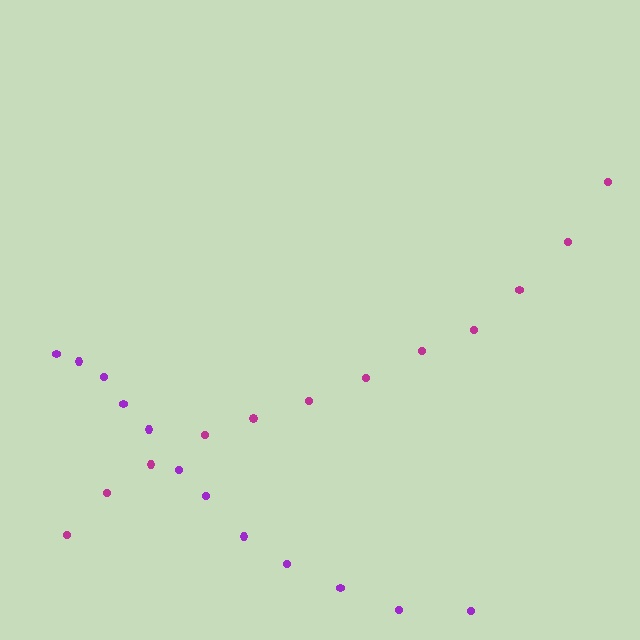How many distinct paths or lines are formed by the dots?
There are 2 distinct paths.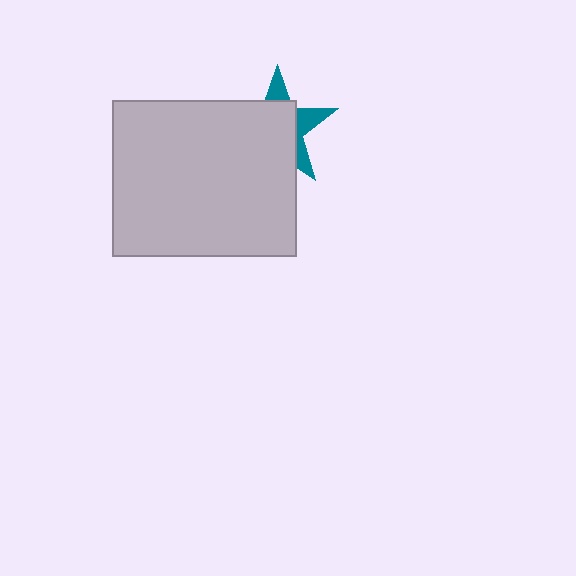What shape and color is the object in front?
The object in front is a light gray rectangle.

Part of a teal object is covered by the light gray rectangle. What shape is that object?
It is a star.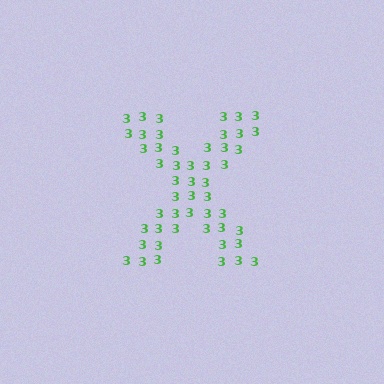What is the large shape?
The large shape is the letter X.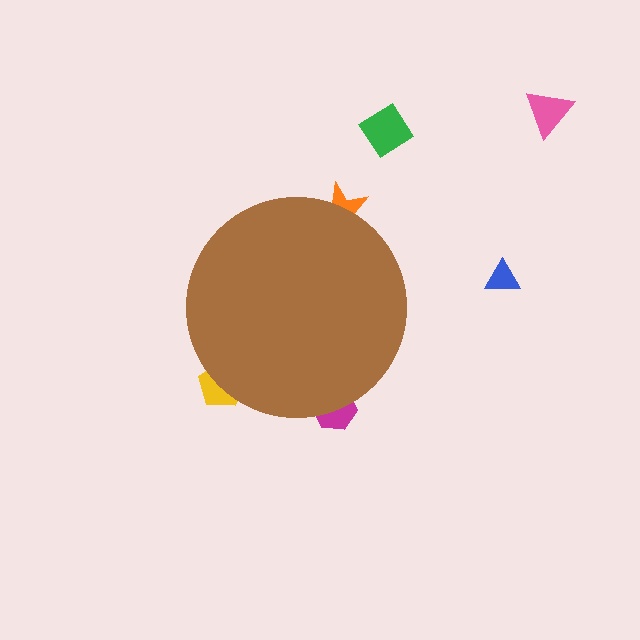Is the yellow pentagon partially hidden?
Yes, the yellow pentagon is partially hidden behind the brown circle.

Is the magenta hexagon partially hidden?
Yes, the magenta hexagon is partially hidden behind the brown circle.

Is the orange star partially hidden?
Yes, the orange star is partially hidden behind the brown circle.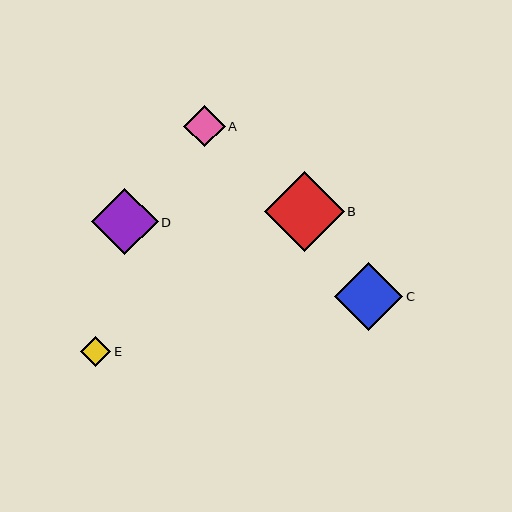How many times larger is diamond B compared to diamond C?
Diamond B is approximately 1.2 times the size of diamond C.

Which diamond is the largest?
Diamond B is the largest with a size of approximately 79 pixels.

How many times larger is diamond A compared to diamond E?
Diamond A is approximately 1.4 times the size of diamond E.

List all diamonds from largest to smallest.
From largest to smallest: B, C, D, A, E.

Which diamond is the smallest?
Diamond E is the smallest with a size of approximately 30 pixels.